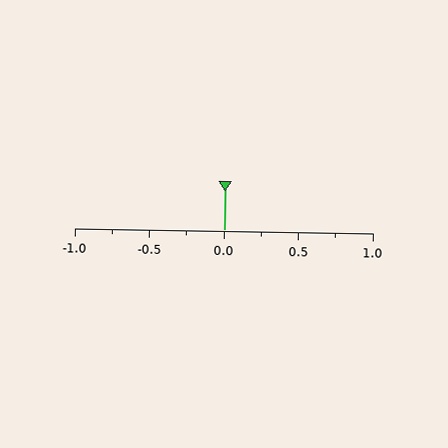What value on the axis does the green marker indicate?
The marker indicates approximately 0.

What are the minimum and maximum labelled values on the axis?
The axis runs from -1.0 to 1.0.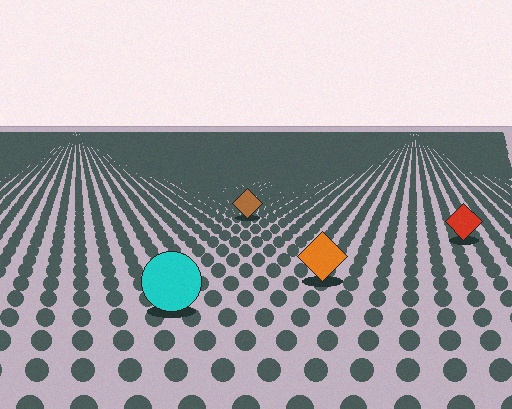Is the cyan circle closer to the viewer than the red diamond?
Yes. The cyan circle is closer — you can tell from the texture gradient: the ground texture is coarser near it.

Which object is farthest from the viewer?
The brown diamond is farthest from the viewer. It appears smaller and the ground texture around it is denser.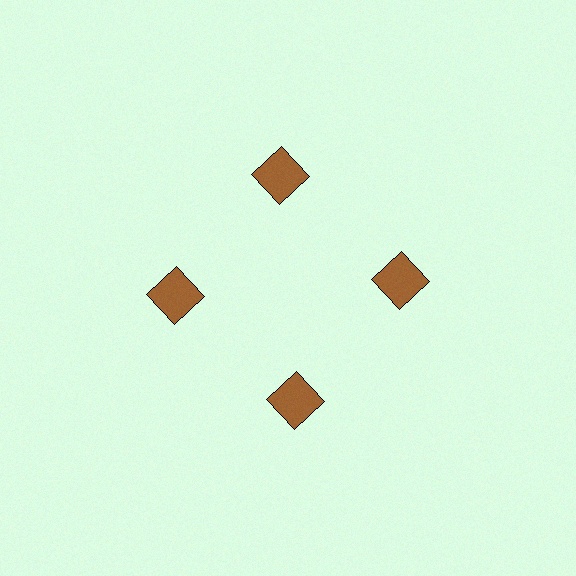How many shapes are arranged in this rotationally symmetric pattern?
There are 4 shapes, arranged in 4 groups of 1.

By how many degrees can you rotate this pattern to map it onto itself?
The pattern maps onto itself every 90 degrees of rotation.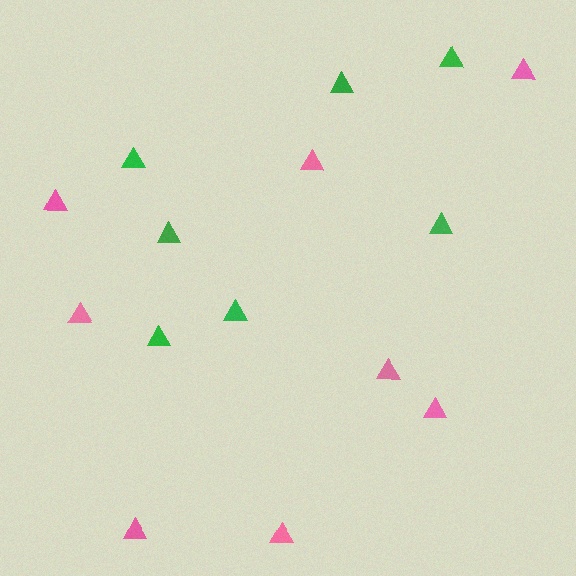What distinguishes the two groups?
There are 2 groups: one group of green triangles (7) and one group of pink triangles (8).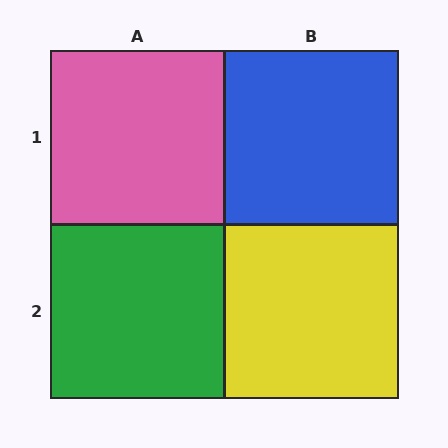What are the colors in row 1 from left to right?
Pink, blue.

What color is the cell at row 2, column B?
Yellow.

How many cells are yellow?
1 cell is yellow.